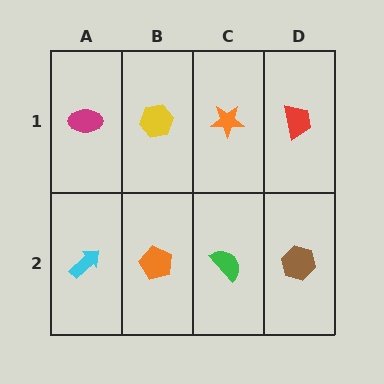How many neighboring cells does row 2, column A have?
2.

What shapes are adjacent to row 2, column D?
A red trapezoid (row 1, column D), a green semicircle (row 2, column C).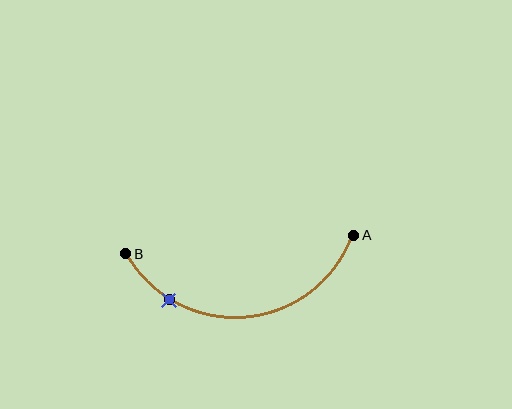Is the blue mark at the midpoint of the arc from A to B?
No. The blue mark lies on the arc but is closer to endpoint B. The arc midpoint would be at the point on the curve equidistant along the arc from both A and B.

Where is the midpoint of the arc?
The arc midpoint is the point on the curve farthest from the straight line joining A and B. It sits below that line.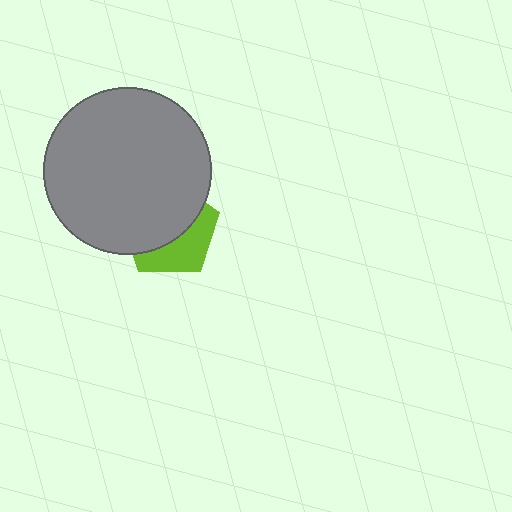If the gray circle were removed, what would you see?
You would see the complete lime pentagon.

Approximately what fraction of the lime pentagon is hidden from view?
Roughly 60% of the lime pentagon is hidden behind the gray circle.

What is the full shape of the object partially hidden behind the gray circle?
The partially hidden object is a lime pentagon.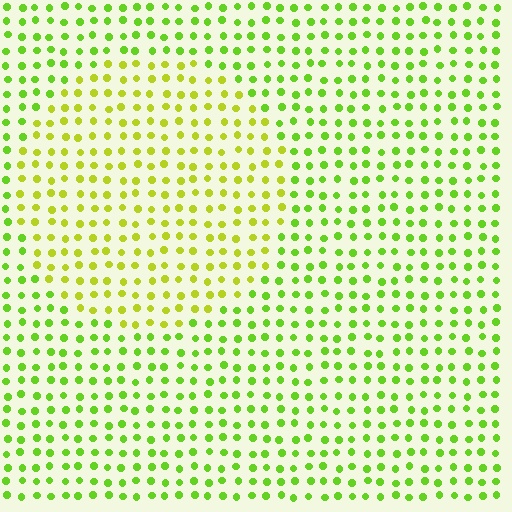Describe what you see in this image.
The image is filled with small lime elements in a uniform arrangement. A circle-shaped region is visible where the elements are tinted to a slightly different hue, forming a subtle color boundary.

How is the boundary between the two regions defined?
The boundary is defined purely by a slight shift in hue (about 28 degrees). Spacing, size, and orientation are identical on both sides.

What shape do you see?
I see a circle.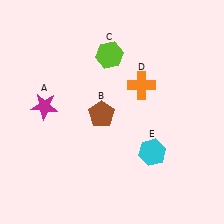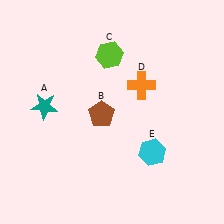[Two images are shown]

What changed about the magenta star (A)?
In Image 1, A is magenta. In Image 2, it changed to teal.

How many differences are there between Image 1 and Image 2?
There is 1 difference between the two images.